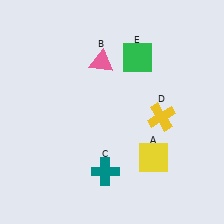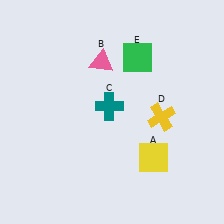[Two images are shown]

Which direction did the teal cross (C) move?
The teal cross (C) moved up.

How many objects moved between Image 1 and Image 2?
1 object moved between the two images.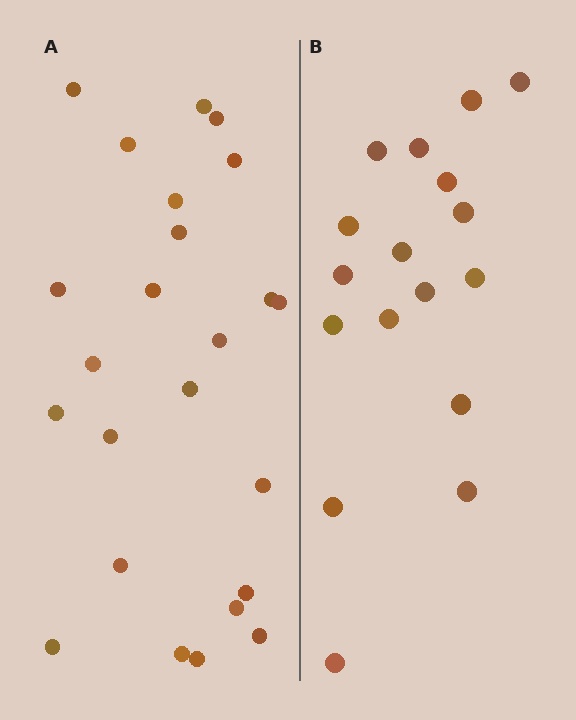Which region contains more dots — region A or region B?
Region A (the left region) has more dots.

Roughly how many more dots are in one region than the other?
Region A has roughly 8 or so more dots than region B.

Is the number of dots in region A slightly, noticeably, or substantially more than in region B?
Region A has noticeably more, but not dramatically so. The ratio is roughly 1.4 to 1.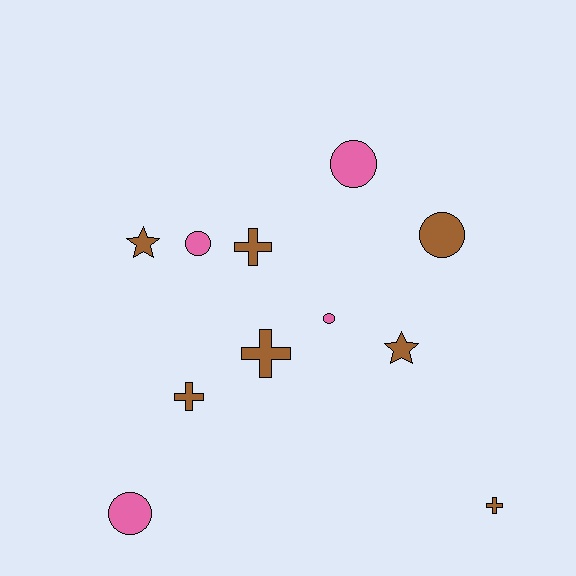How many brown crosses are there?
There are 4 brown crosses.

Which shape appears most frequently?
Circle, with 5 objects.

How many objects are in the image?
There are 11 objects.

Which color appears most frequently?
Brown, with 7 objects.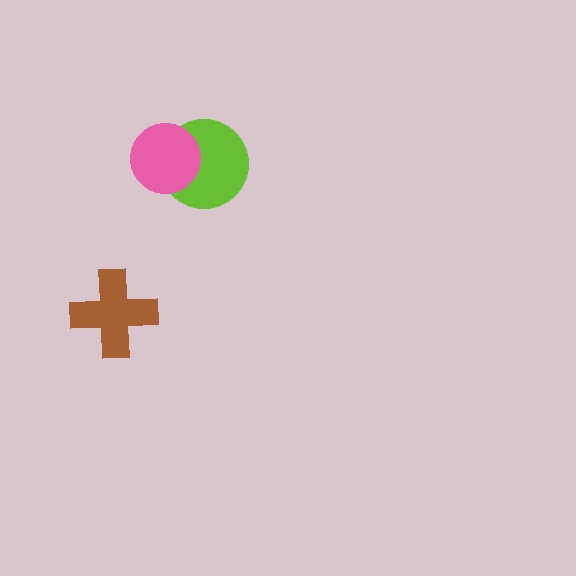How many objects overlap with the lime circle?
1 object overlaps with the lime circle.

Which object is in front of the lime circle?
The pink circle is in front of the lime circle.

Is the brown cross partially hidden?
No, no other shape covers it.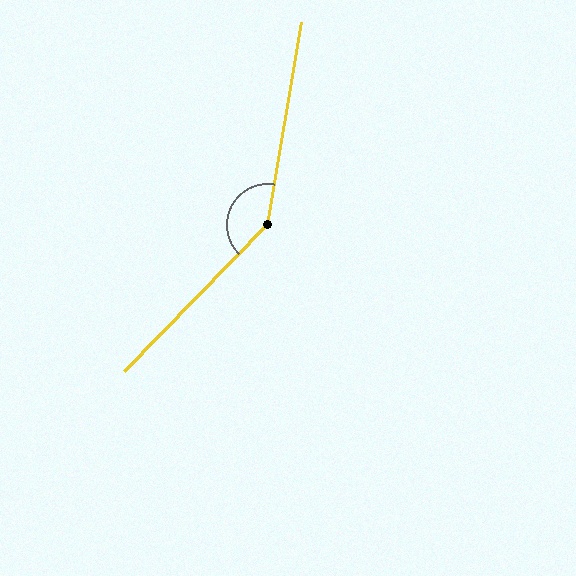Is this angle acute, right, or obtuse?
It is obtuse.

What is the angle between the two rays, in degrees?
Approximately 145 degrees.